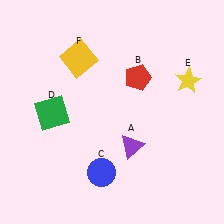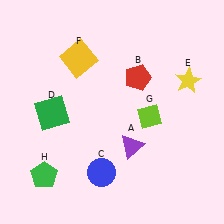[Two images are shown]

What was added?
A lime diamond (G), a green pentagon (H) were added in Image 2.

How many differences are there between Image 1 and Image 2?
There are 2 differences between the two images.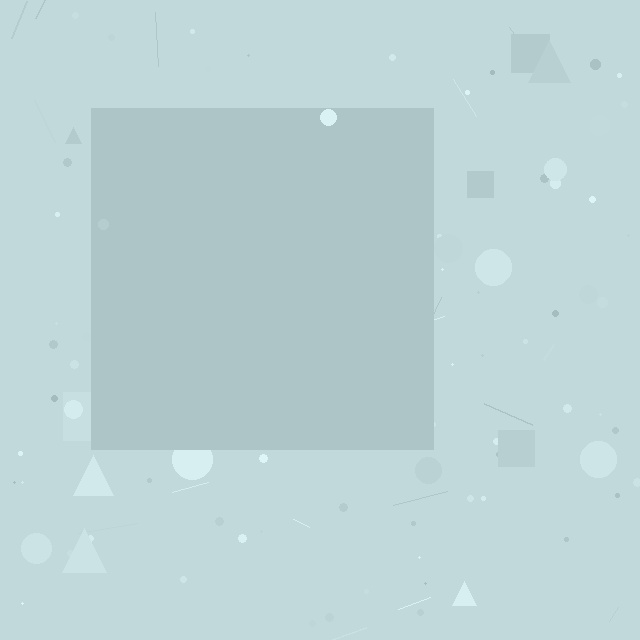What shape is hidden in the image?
A square is hidden in the image.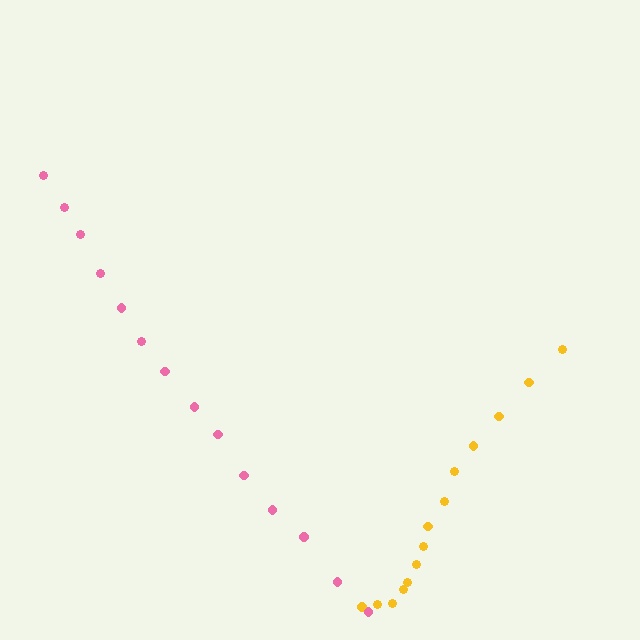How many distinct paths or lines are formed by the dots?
There are 2 distinct paths.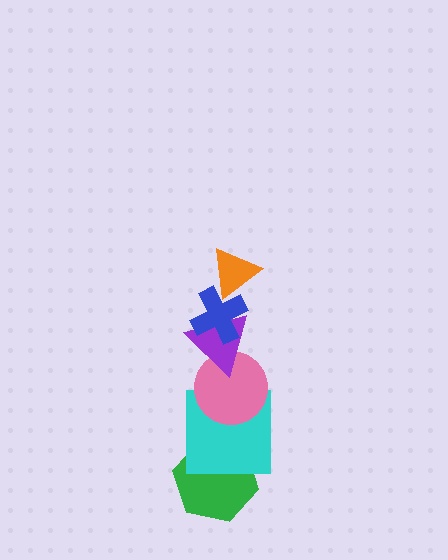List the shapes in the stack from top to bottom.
From top to bottom: the orange triangle, the blue cross, the purple triangle, the pink circle, the cyan square, the green hexagon.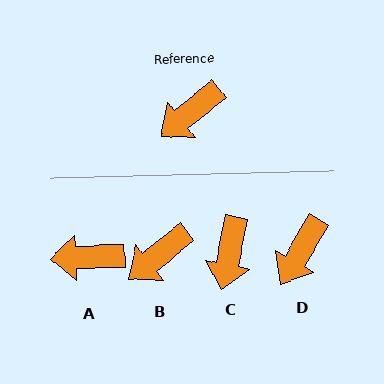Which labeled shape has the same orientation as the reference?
B.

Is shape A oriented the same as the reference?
No, it is off by about 36 degrees.